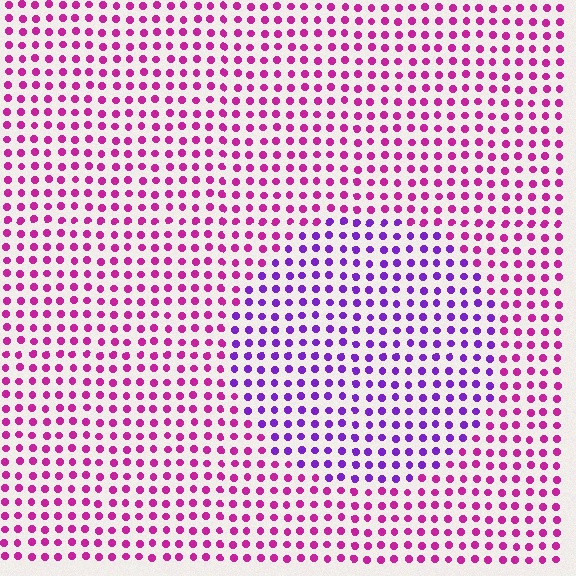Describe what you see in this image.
The image is filled with small magenta elements in a uniform arrangement. A circle-shaped region is visible where the elements are tinted to a slightly different hue, forming a subtle color boundary.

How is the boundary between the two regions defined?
The boundary is defined purely by a slight shift in hue (about 42 degrees). Spacing, size, and orientation are identical on both sides.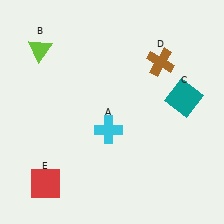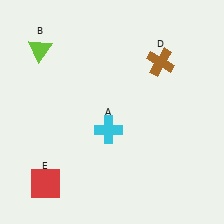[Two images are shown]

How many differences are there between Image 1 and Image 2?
There is 1 difference between the two images.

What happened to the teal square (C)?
The teal square (C) was removed in Image 2. It was in the top-right area of Image 1.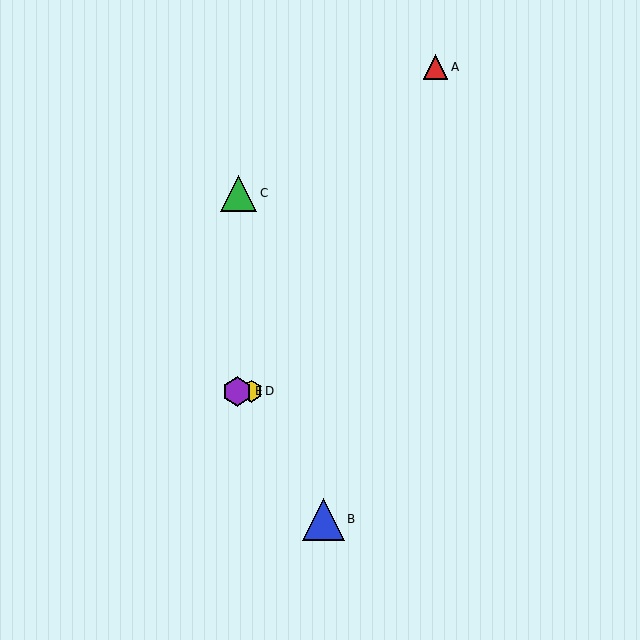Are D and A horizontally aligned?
No, D is at y≈391 and A is at y≈67.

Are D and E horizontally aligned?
Yes, both are at y≈391.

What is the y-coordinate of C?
Object C is at y≈193.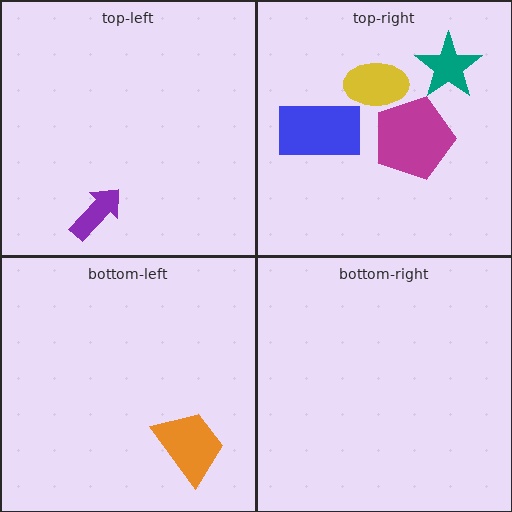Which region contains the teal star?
The top-right region.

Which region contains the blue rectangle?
The top-right region.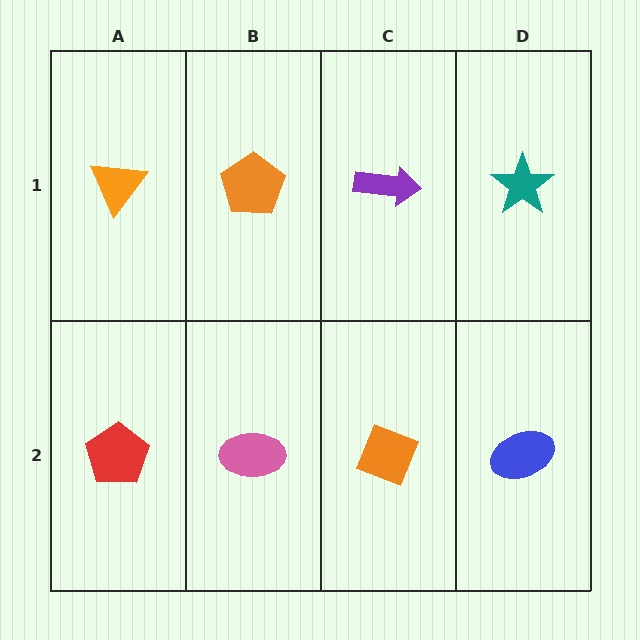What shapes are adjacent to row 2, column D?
A teal star (row 1, column D), an orange diamond (row 2, column C).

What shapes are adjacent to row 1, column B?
A pink ellipse (row 2, column B), an orange triangle (row 1, column A), a purple arrow (row 1, column C).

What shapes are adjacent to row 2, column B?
An orange pentagon (row 1, column B), a red pentagon (row 2, column A), an orange diamond (row 2, column C).